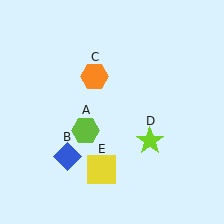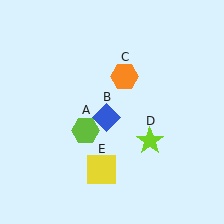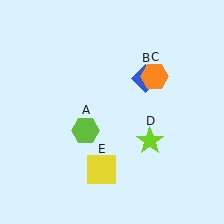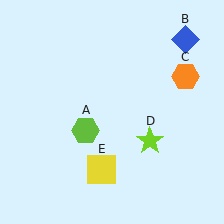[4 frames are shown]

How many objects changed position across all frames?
2 objects changed position: blue diamond (object B), orange hexagon (object C).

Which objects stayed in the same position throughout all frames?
Lime hexagon (object A) and lime star (object D) and yellow square (object E) remained stationary.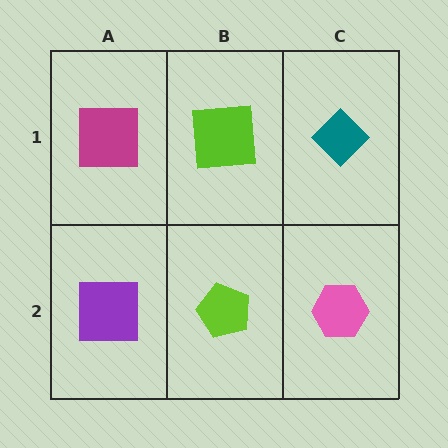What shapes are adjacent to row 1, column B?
A lime pentagon (row 2, column B), a magenta square (row 1, column A), a teal diamond (row 1, column C).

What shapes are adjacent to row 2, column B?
A lime square (row 1, column B), a purple square (row 2, column A), a pink hexagon (row 2, column C).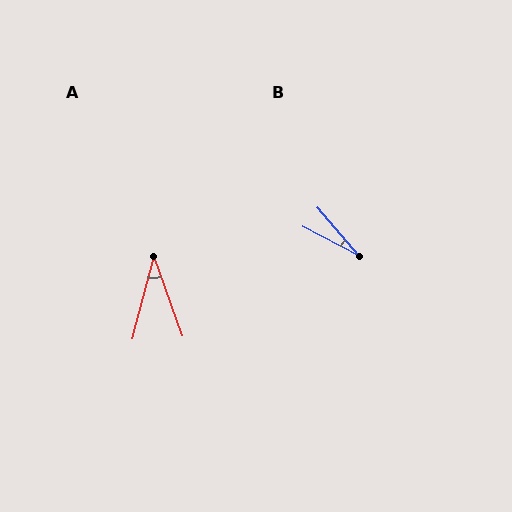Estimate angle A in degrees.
Approximately 35 degrees.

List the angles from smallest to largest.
B (22°), A (35°).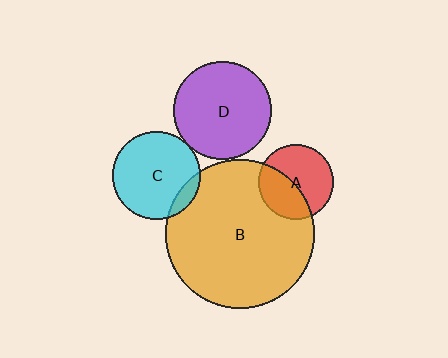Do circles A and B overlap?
Yes.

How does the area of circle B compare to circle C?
Approximately 2.8 times.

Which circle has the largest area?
Circle B (orange).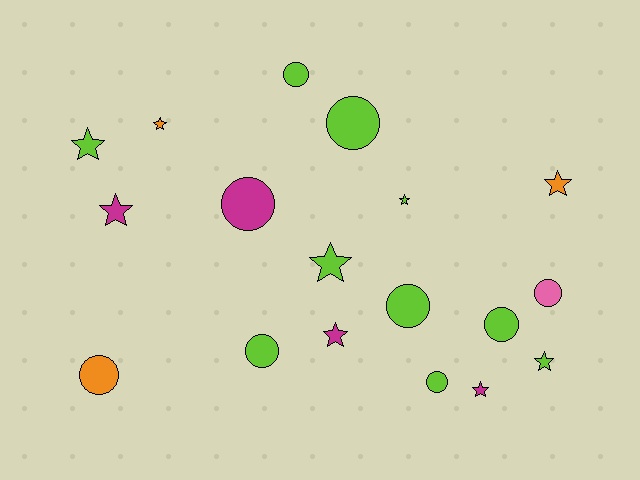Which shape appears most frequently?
Circle, with 9 objects.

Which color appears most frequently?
Lime, with 10 objects.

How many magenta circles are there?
There is 1 magenta circle.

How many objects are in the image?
There are 18 objects.